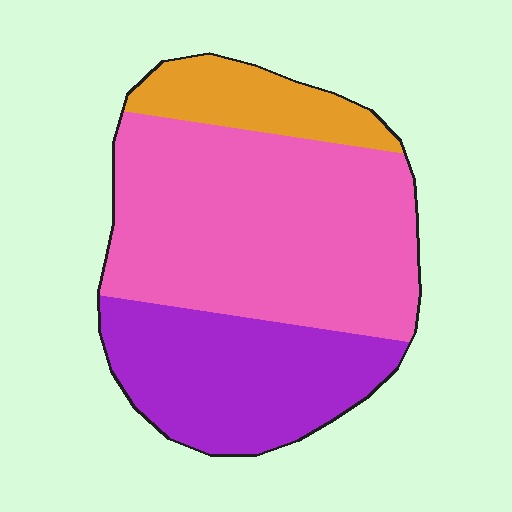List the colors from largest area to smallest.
From largest to smallest: pink, purple, orange.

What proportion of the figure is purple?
Purple covers roughly 30% of the figure.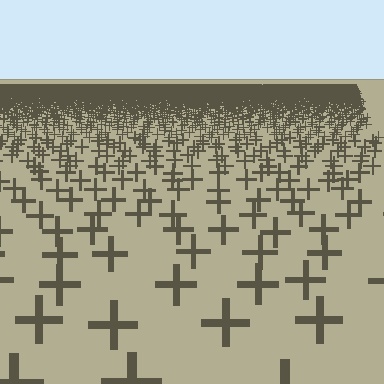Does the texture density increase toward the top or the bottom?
Density increases toward the top.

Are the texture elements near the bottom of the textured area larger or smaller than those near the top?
Larger. Near the bottom, elements are closer to the viewer and appear at a bigger on-screen size.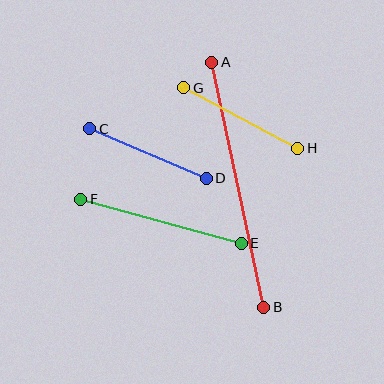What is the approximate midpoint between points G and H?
The midpoint is at approximately (241, 118) pixels.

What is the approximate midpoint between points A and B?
The midpoint is at approximately (238, 185) pixels.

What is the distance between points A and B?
The distance is approximately 250 pixels.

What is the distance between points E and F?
The distance is approximately 166 pixels.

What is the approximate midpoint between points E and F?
The midpoint is at approximately (161, 221) pixels.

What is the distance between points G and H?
The distance is approximately 129 pixels.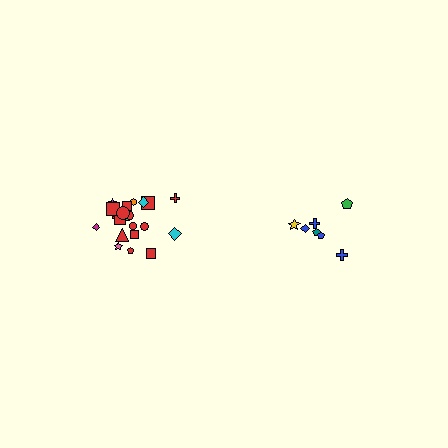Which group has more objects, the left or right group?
The left group.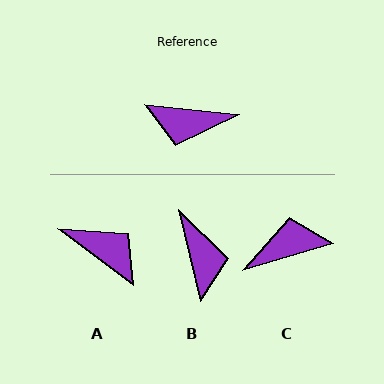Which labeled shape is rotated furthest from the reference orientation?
C, about 158 degrees away.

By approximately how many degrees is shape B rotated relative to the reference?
Approximately 110 degrees counter-clockwise.